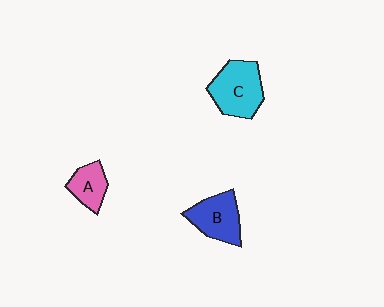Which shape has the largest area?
Shape C (cyan).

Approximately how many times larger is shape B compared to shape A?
Approximately 1.5 times.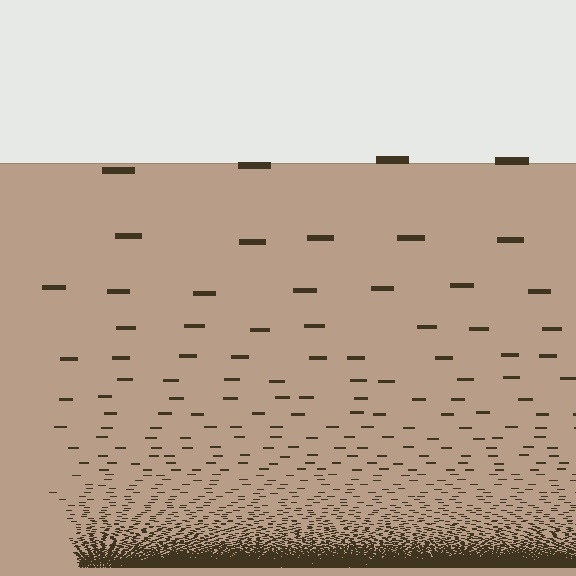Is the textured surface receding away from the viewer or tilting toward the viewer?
The surface appears to tilt toward the viewer. Texture elements get larger and sparser toward the top.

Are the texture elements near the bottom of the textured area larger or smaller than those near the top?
Smaller. The gradient is inverted — elements near the bottom are smaller and denser.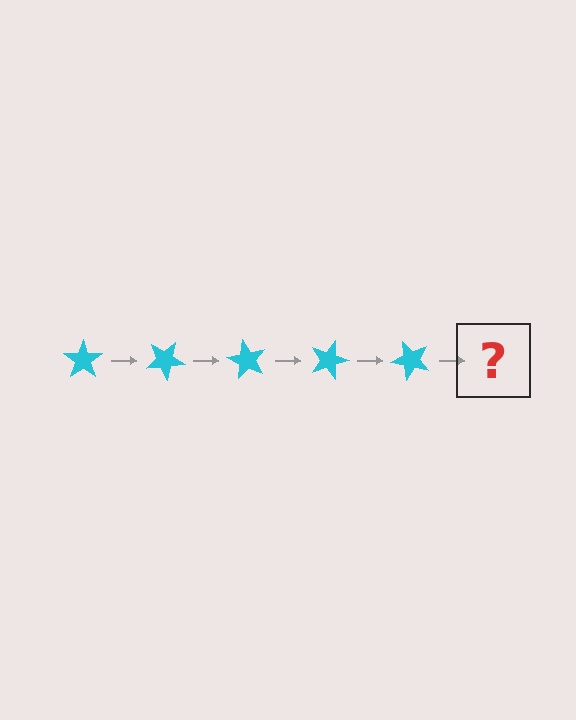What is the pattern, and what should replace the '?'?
The pattern is that the star rotates 30 degrees each step. The '?' should be a cyan star rotated 150 degrees.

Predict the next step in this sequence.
The next step is a cyan star rotated 150 degrees.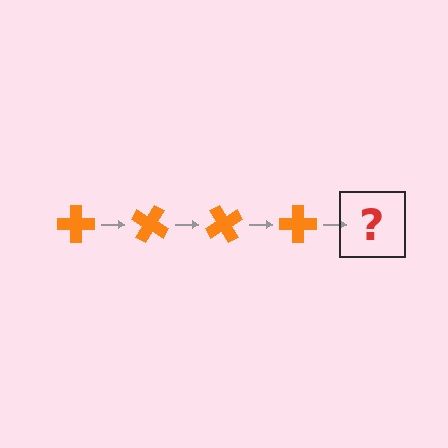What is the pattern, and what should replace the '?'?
The pattern is that the cross rotates 30 degrees each step. The '?' should be an orange cross rotated 120 degrees.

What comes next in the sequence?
The next element should be an orange cross rotated 120 degrees.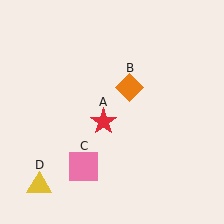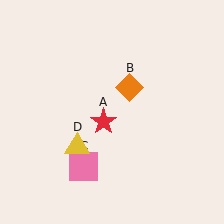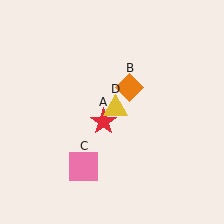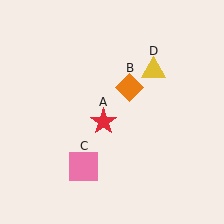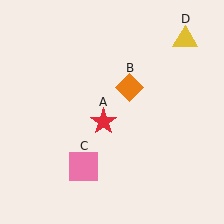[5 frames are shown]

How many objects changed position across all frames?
1 object changed position: yellow triangle (object D).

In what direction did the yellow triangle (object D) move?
The yellow triangle (object D) moved up and to the right.